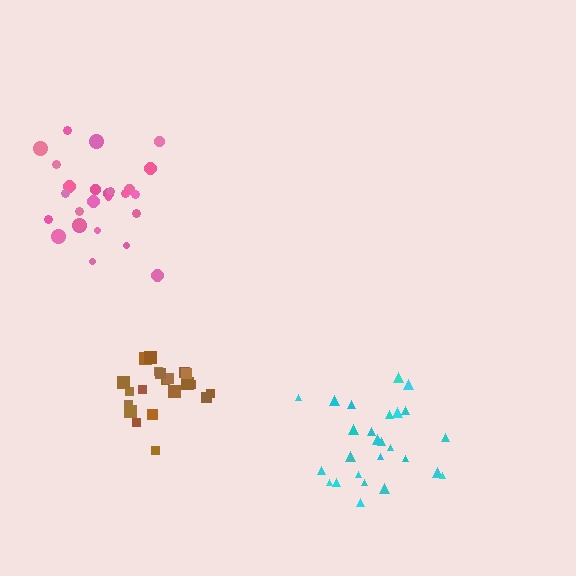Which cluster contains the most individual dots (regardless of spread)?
Cyan (26).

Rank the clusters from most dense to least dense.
cyan, brown, pink.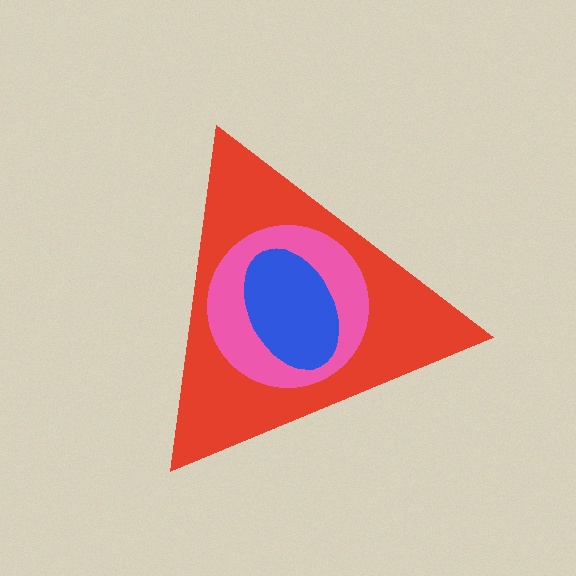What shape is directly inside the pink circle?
The blue ellipse.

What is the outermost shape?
The red triangle.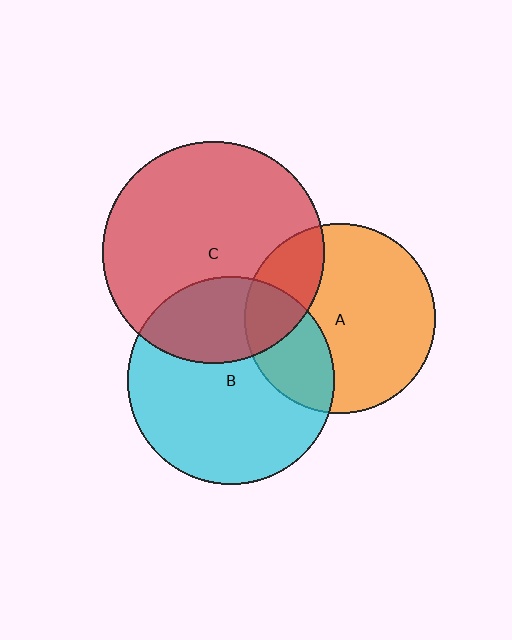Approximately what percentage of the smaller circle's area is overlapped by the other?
Approximately 30%.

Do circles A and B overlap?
Yes.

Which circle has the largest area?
Circle C (red).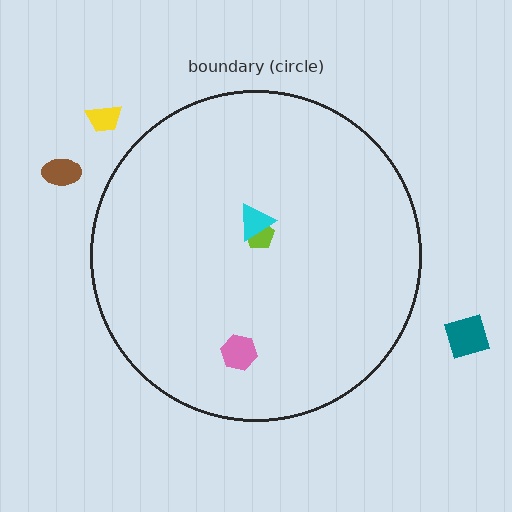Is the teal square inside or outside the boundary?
Outside.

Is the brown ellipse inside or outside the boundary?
Outside.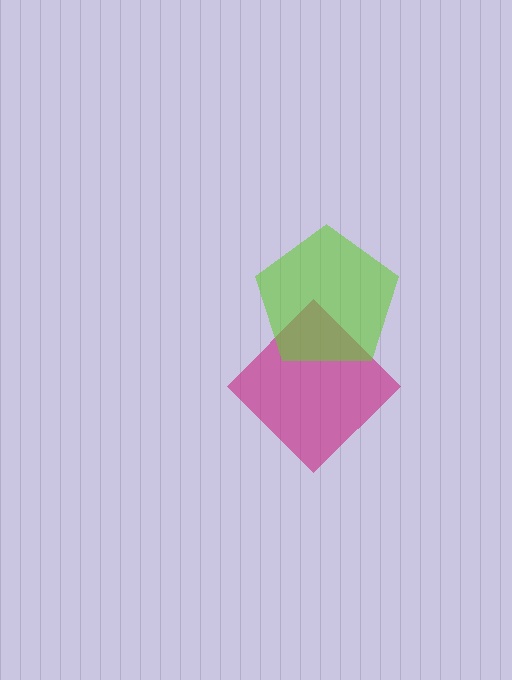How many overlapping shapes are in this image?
There are 2 overlapping shapes in the image.